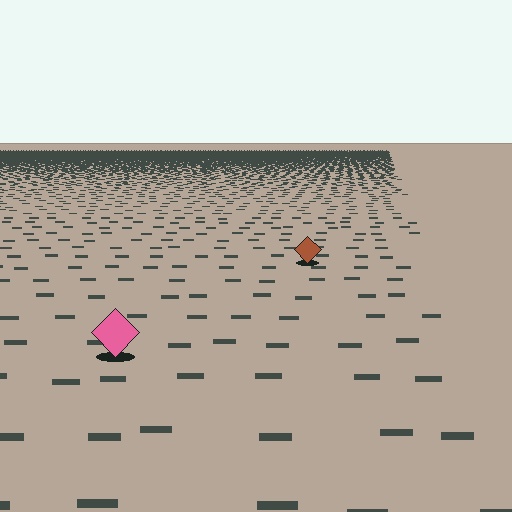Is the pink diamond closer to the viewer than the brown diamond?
Yes. The pink diamond is closer — you can tell from the texture gradient: the ground texture is coarser near it.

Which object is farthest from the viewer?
The brown diamond is farthest from the viewer. It appears smaller and the ground texture around it is denser.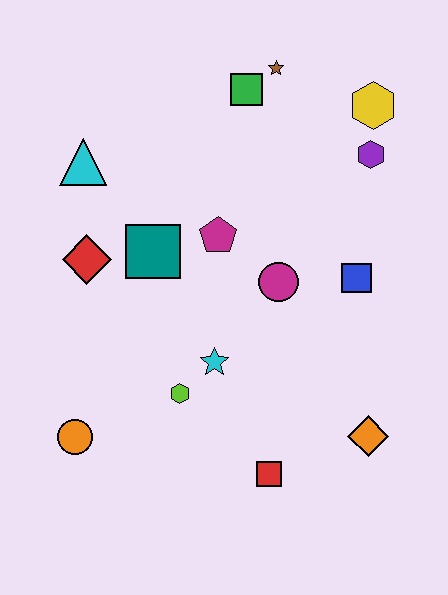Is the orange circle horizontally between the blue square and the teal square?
No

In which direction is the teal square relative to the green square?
The teal square is below the green square.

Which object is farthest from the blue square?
The orange circle is farthest from the blue square.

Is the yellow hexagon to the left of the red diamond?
No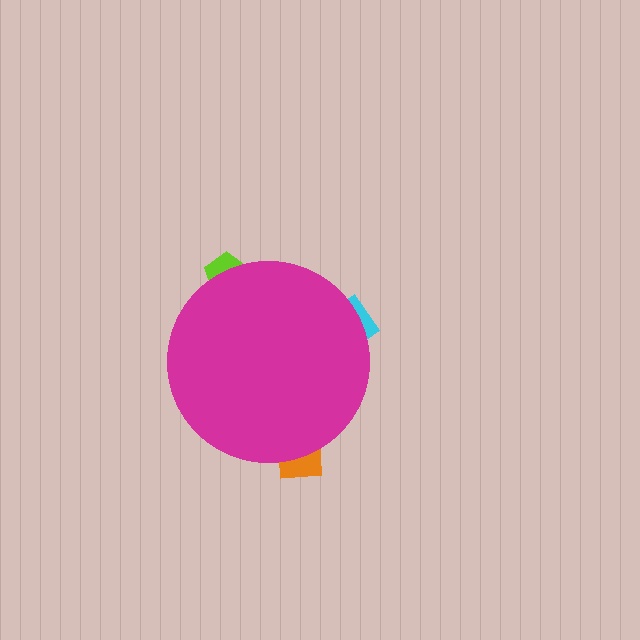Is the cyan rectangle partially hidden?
Yes, the cyan rectangle is partially hidden behind the magenta circle.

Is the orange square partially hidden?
Yes, the orange square is partially hidden behind the magenta circle.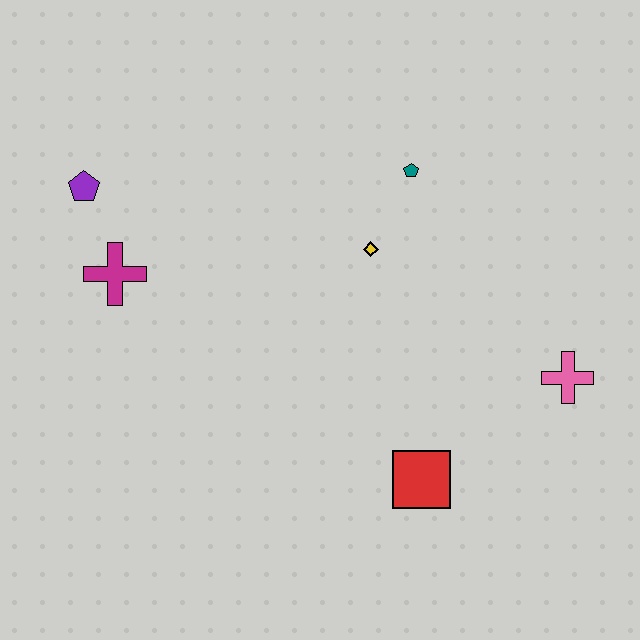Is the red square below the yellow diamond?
Yes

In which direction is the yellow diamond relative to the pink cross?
The yellow diamond is to the left of the pink cross.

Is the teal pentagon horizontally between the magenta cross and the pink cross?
Yes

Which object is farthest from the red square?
The purple pentagon is farthest from the red square.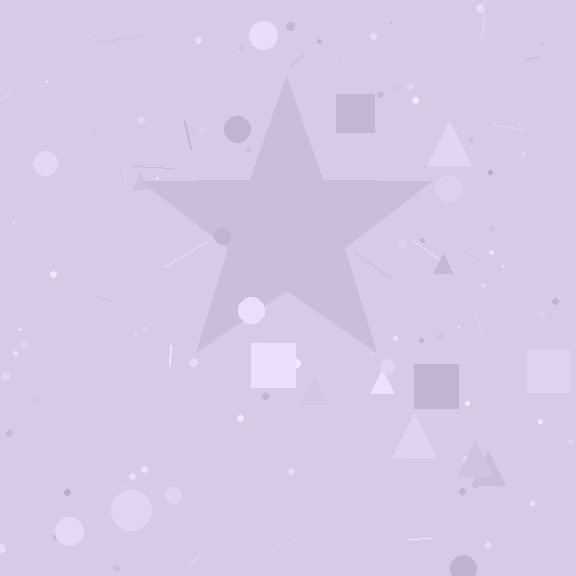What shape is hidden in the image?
A star is hidden in the image.